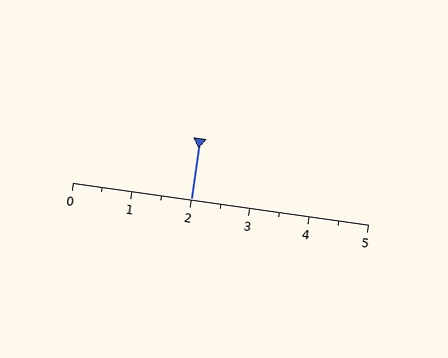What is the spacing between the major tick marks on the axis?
The major ticks are spaced 1 apart.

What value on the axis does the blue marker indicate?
The marker indicates approximately 2.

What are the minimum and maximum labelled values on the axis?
The axis runs from 0 to 5.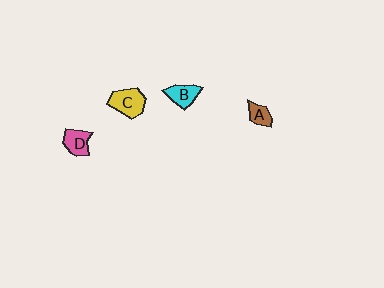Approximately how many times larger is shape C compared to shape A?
Approximately 1.9 times.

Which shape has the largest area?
Shape C (yellow).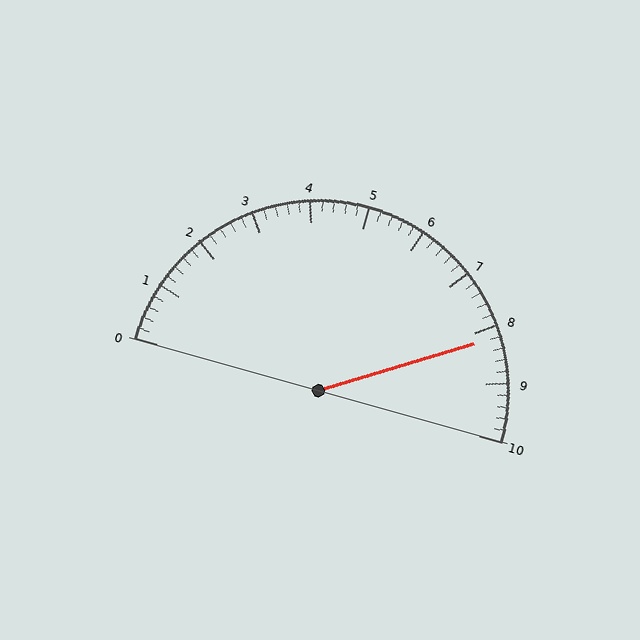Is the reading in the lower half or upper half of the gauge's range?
The reading is in the upper half of the range (0 to 10).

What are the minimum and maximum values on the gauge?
The gauge ranges from 0 to 10.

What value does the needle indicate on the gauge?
The needle indicates approximately 8.2.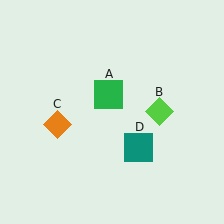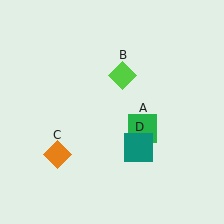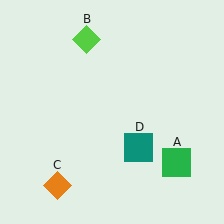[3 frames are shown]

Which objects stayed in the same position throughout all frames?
Teal square (object D) remained stationary.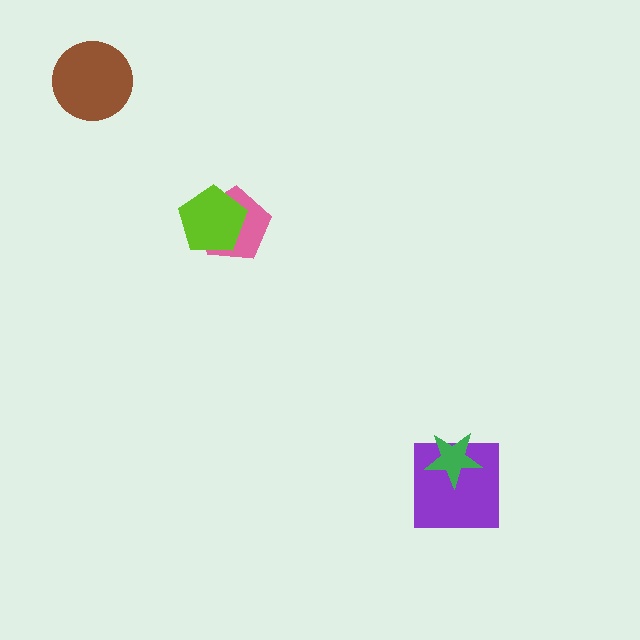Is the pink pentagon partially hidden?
Yes, it is partially covered by another shape.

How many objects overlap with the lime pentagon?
1 object overlaps with the lime pentagon.